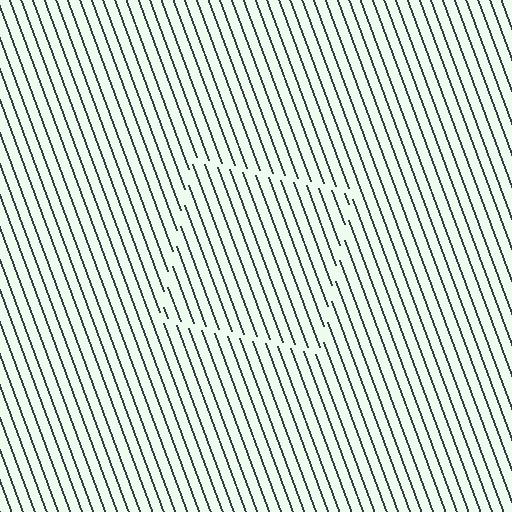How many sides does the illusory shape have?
4 sides — the line-ends trace a square.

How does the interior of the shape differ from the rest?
The interior of the shape contains the same grating, shifted by half a period — the contour is defined by the phase discontinuity where line-ends from the inner and outer gratings abut.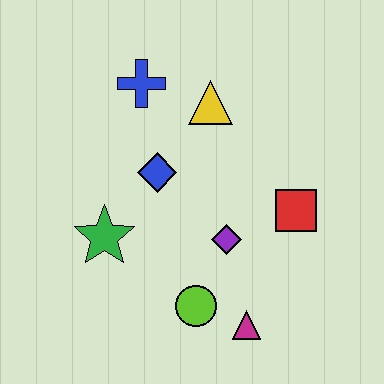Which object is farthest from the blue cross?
The magenta triangle is farthest from the blue cross.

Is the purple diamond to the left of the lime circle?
No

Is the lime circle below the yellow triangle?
Yes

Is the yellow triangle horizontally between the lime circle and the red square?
Yes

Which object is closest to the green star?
The blue diamond is closest to the green star.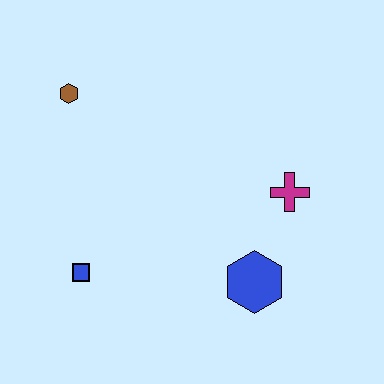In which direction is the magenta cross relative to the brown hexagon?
The magenta cross is to the right of the brown hexagon.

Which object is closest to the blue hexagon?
The magenta cross is closest to the blue hexagon.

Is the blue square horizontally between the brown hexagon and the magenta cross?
Yes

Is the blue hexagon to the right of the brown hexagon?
Yes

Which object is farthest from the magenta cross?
The brown hexagon is farthest from the magenta cross.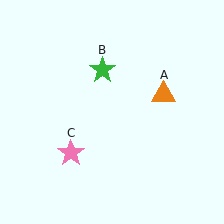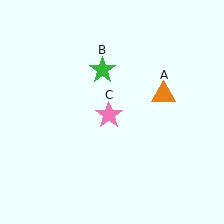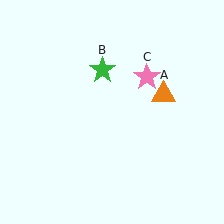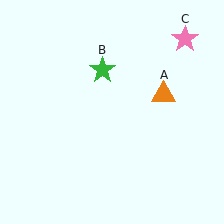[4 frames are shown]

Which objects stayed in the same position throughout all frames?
Orange triangle (object A) and green star (object B) remained stationary.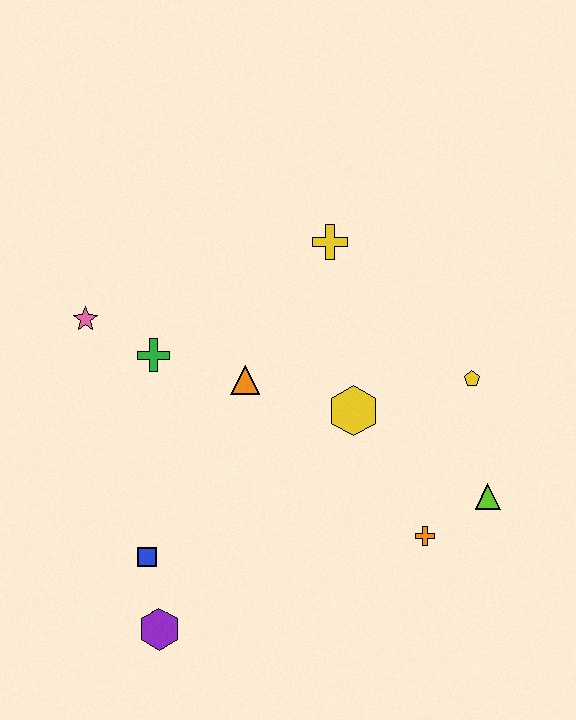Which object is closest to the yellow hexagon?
The orange triangle is closest to the yellow hexagon.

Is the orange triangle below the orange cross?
No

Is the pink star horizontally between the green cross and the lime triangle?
No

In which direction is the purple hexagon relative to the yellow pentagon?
The purple hexagon is to the left of the yellow pentagon.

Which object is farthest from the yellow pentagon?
The purple hexagon is farthest from the yellow pentagon.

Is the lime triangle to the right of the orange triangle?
Yes